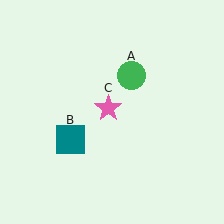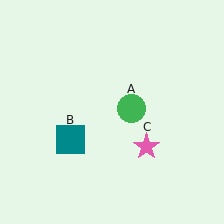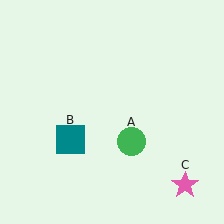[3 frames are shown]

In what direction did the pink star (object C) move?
The pink star (object C) moved down and to the right.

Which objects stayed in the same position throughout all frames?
Teal square (object B) remained stationary.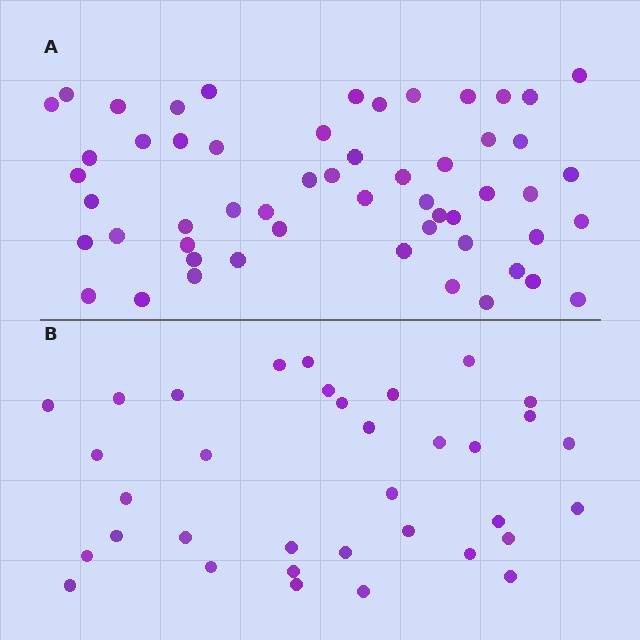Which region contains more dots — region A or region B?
Region A (the top region) has more dots.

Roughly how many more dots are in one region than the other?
Region A has approximately 20 more dots than region B.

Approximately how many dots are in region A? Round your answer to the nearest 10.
About 60 dots. (The exact count is 55, which rounds to 60.)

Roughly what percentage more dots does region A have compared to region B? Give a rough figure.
About 55% more.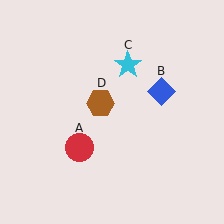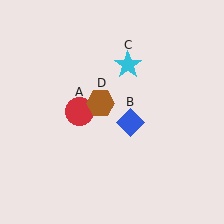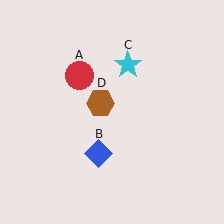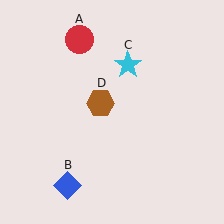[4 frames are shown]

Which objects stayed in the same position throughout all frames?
Cyan star (object C) and brown hexagon (object D) remained stationary.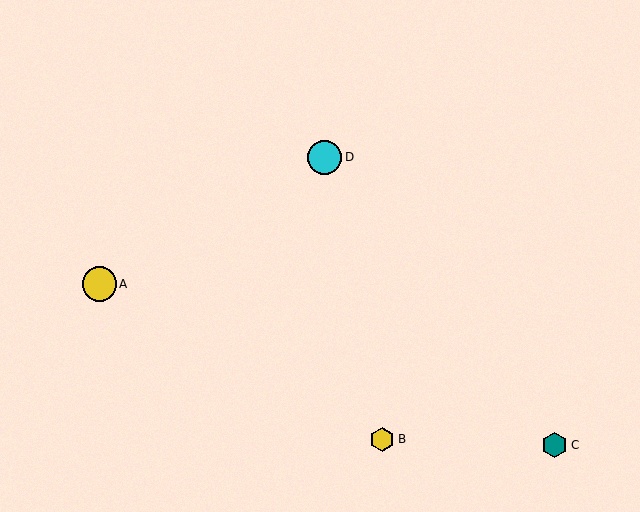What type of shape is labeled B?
Shape B is a yellow hexagon.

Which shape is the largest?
The cyan circle (labeled D) is the largest.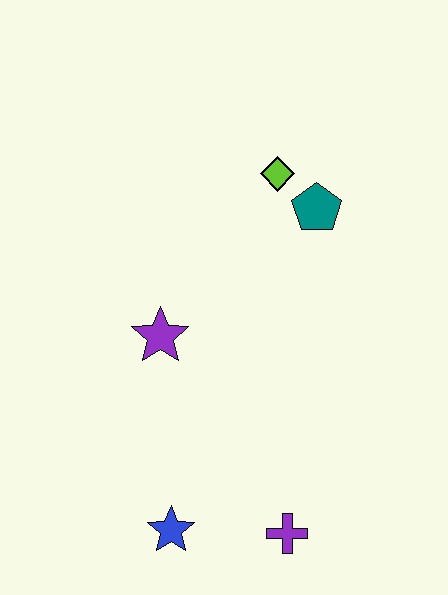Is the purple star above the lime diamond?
No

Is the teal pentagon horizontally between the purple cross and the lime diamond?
No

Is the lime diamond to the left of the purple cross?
Yes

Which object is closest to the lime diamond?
The teal pentagon is closest to the lime diamond.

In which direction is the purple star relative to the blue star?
The purple star is above the blue star.